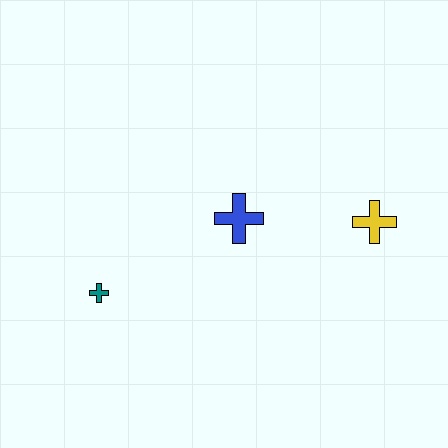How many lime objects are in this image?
There are no lime objects.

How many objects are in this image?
There are 3 objects.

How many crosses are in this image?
There are 3 crosses.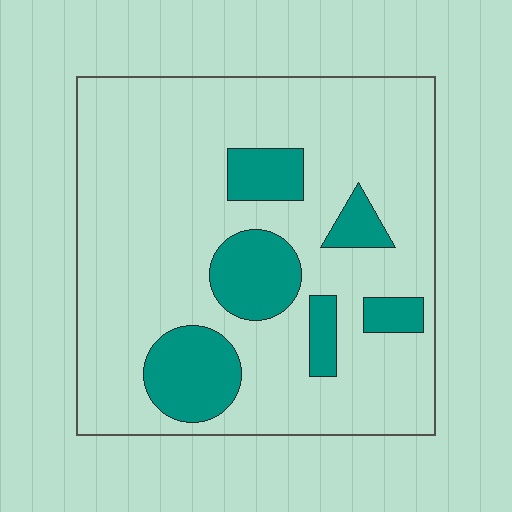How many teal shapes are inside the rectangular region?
6.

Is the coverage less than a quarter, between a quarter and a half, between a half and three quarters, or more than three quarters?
Less than a quarter.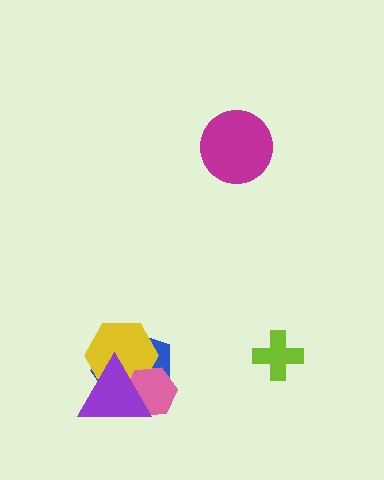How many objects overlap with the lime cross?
0 objects overlap with the lime cross.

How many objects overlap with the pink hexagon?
3 objects overlap with the pink hexagon.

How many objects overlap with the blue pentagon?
3 objects overlap with the blue pentagon.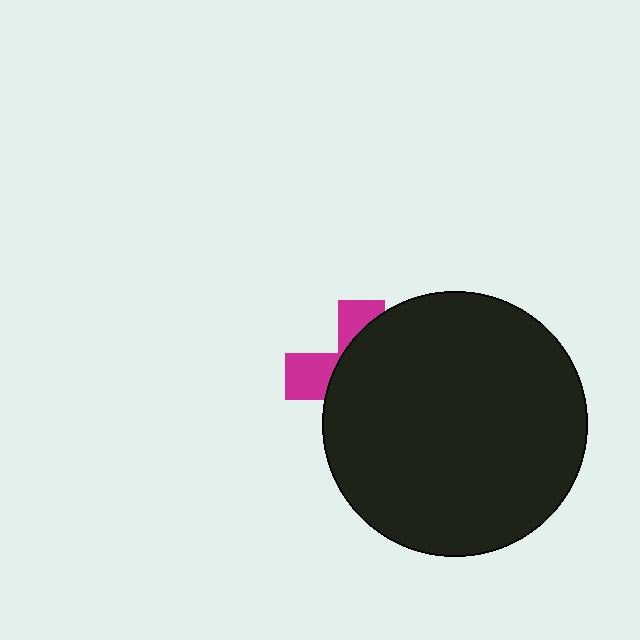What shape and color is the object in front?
The object in front is a black circle.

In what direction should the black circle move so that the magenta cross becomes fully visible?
The black circle should move right. That is the shortest direction to clear the overlap and leave the magenta cross fully visible.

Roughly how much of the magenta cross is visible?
A small part of it is visible (roughly 30%).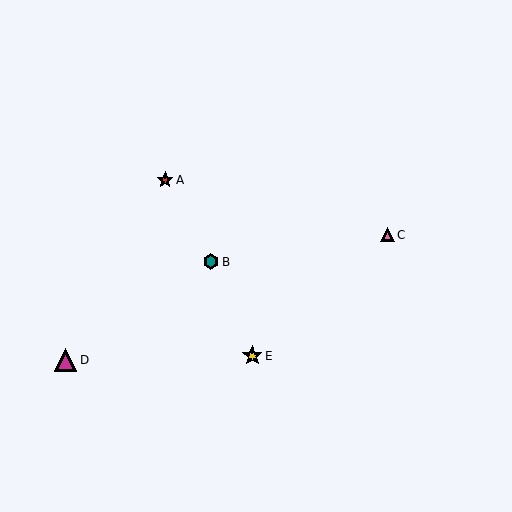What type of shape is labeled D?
Shape D is a magenta triangle.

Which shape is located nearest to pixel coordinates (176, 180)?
The red star (labeled A) at (165, 180) is nearest to that location.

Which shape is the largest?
The magenta triangle (labeled D) is the largest.